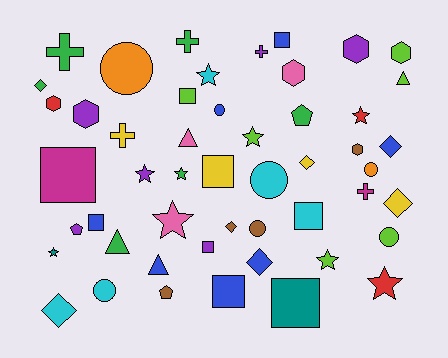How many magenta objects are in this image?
There are 2 magenta objects.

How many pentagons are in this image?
There are 3 pentagons.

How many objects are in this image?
There are 50 objects.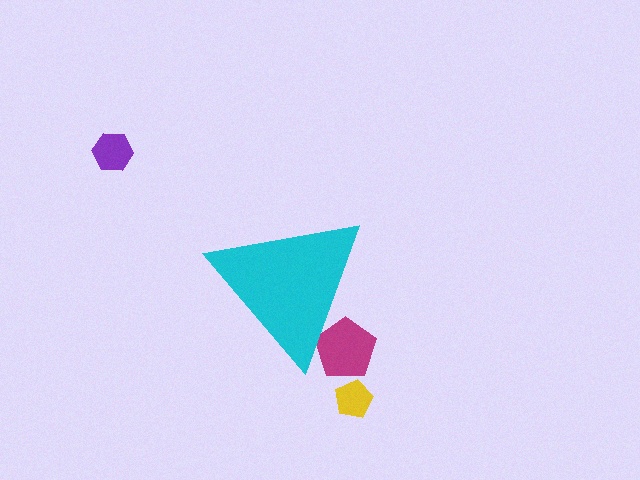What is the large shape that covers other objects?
A cyan triangle.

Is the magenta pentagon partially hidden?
Yes, the magenta pentagon is partially hidden behind the cyan triangle.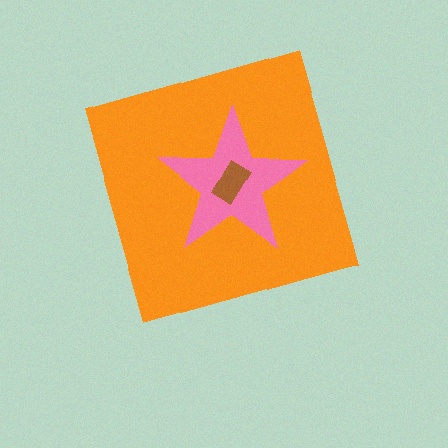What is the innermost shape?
The brown rectangle.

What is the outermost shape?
The orange diamond.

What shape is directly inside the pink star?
The brown rectangle.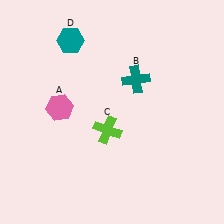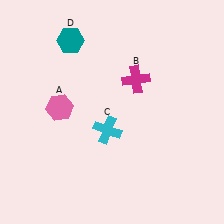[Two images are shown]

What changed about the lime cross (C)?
In Image 1, C is lime. In Image 2, it changed to cyan.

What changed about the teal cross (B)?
In Image 1, B is teal. In Image 2, it changed to magenta.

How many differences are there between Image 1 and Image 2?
There are 2 differences between the two images.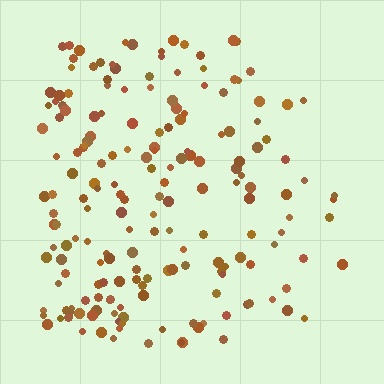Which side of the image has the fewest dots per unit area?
The right.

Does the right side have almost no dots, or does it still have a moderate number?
Still a moderate number, just noticeably fewer than the left.